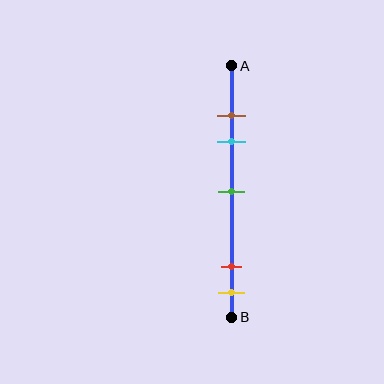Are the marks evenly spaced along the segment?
No, the marks are not evenly spaced.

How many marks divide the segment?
There are 5 marks dividing the segment.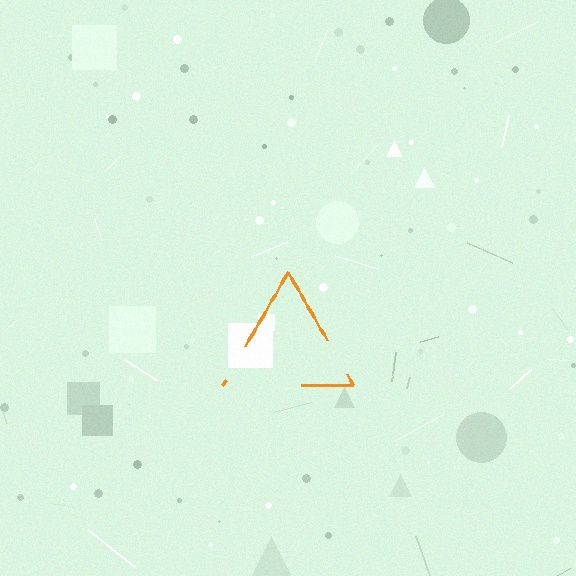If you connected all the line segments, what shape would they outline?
They would outline a triangle.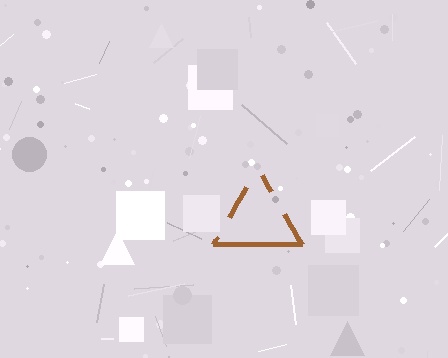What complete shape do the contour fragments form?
The contour fragments form a triangle.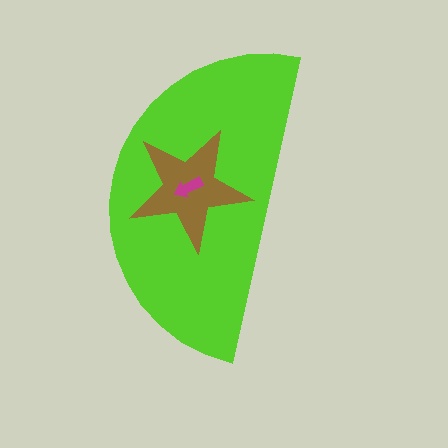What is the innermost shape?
The magenta arrow.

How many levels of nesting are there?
3.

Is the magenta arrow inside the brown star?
Yes.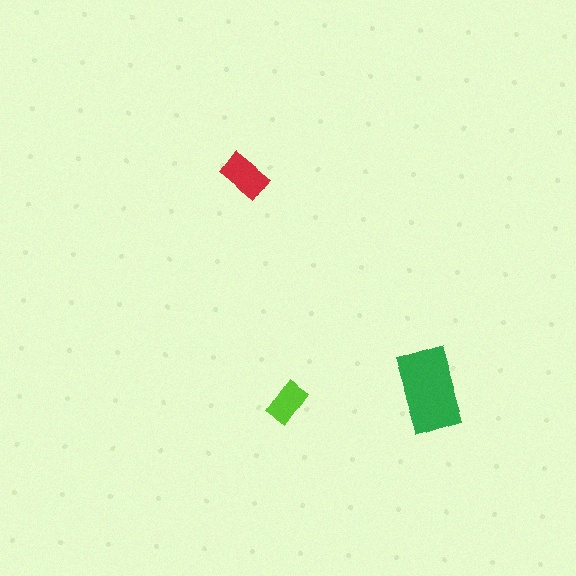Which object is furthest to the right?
The green rectangle is rightmost.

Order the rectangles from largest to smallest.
the green one, the red one, the lime one.